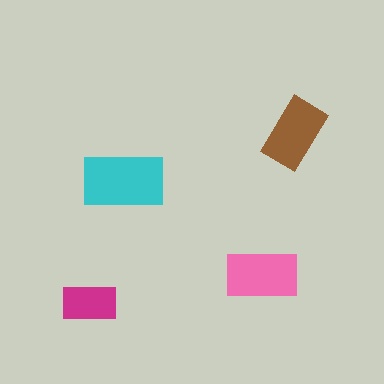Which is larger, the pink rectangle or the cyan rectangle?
The cyan one.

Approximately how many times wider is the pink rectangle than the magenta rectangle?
About 1.5 times wider.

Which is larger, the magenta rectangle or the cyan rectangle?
The cyan one.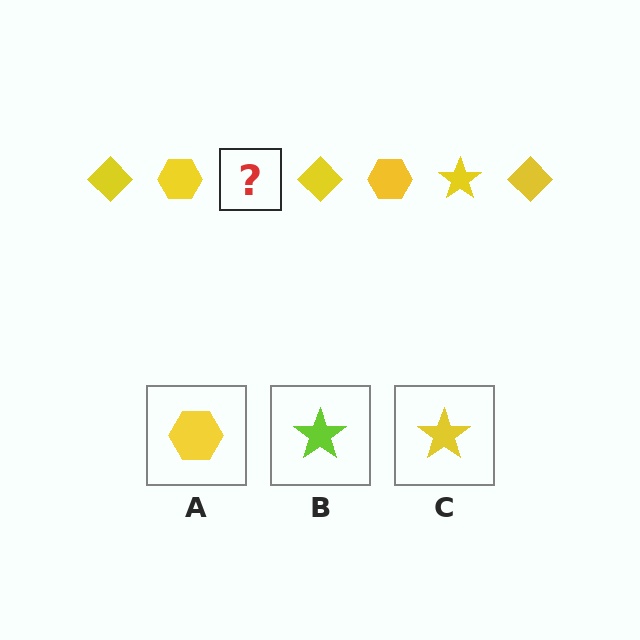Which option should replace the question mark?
Option C.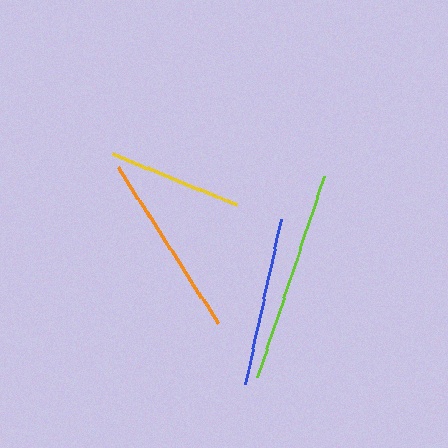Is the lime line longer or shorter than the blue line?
The lime line is longer than the blue line.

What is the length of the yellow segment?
The yellow segment is approximately 134 pixels long.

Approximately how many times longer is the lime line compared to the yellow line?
The lime line is approximately 1.6 times the length of the yellow line.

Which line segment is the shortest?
The yellow line is the shortest at approximately 134 pixels.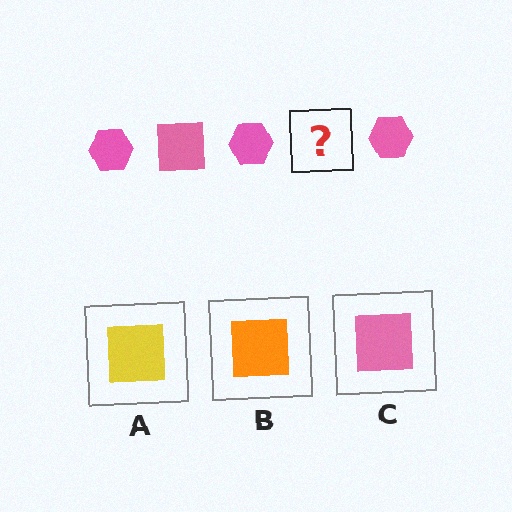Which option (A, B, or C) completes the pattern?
C.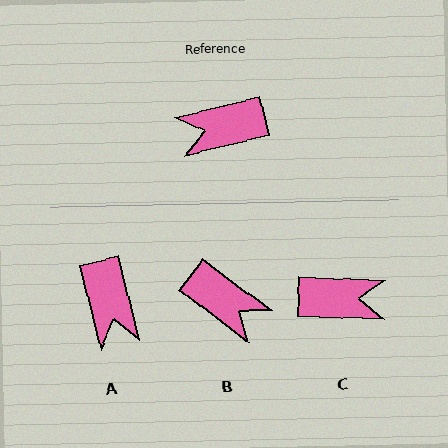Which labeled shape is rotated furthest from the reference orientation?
C, about 165 degrees away.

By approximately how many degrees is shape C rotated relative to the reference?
Approximately 165 degrees counter-clockwise.